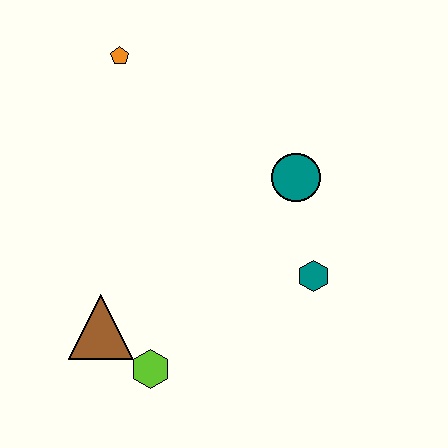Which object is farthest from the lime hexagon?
The orange pentagon is farthest from the lime hexagon.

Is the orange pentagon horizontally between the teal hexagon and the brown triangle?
Yes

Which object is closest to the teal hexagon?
The teal circle is closest to the teal hexagon.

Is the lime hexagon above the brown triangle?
No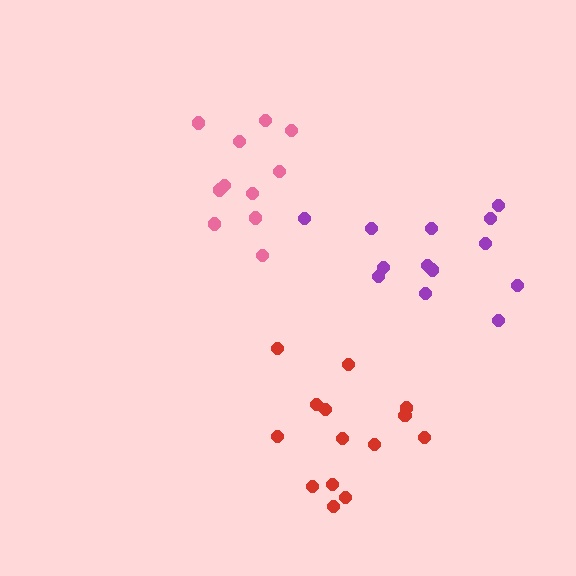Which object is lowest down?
The red cluster is bottommost.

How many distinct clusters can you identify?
There are 3 distinct clusters.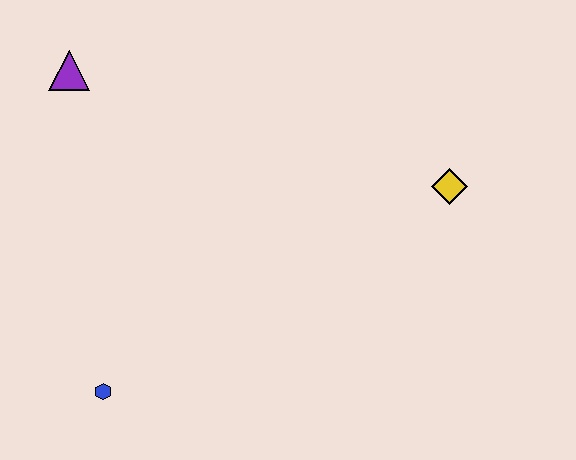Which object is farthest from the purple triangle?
The yellow diamond is farthest from the purple triangle.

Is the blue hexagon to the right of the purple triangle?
Yes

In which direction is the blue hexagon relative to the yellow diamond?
The blue hexagon is to the left of the yellow diamond.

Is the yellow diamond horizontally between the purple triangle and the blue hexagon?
No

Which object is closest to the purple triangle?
The blue hexagon is closest to the purple triangle.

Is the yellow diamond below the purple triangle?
Yes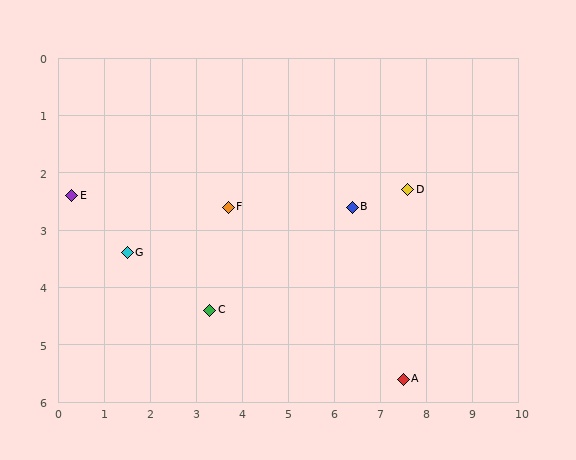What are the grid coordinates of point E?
Point E is at approximately (0.3, 2.4).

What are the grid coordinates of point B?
Point B is at approximately (6.4, 2.6).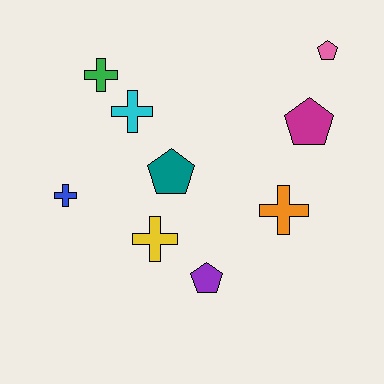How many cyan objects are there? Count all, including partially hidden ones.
There is 1 cyan object.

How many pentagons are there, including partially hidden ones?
There are 4 pentagons.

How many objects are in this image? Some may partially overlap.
There are 9 objects.